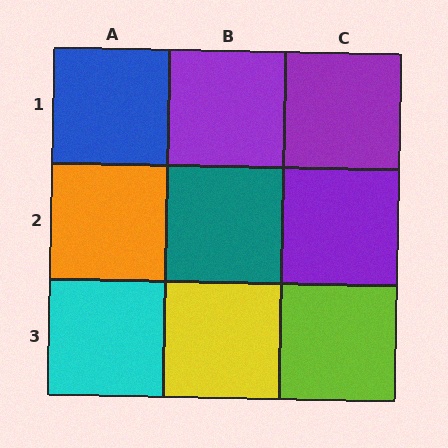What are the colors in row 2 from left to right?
Orange, teal, purple.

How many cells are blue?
1 cell is blue.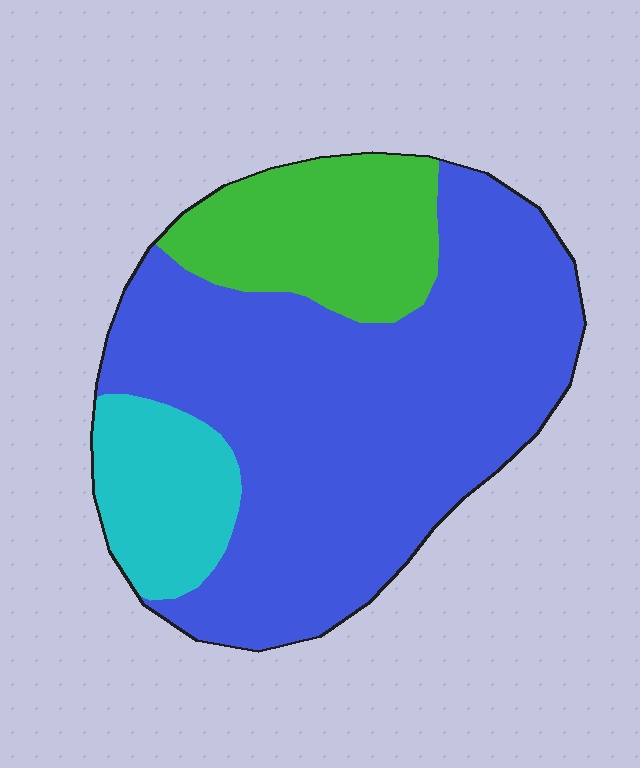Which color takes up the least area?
Cyan, at roughly 15%.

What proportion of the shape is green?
Green takes up between a sixth and a third of the shape.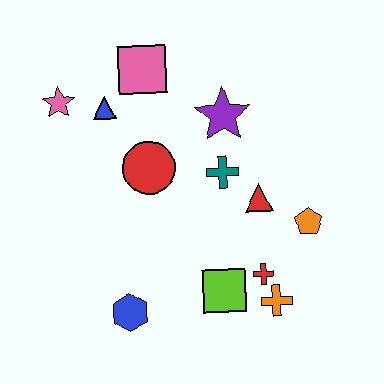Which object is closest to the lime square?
The red cross is closest to the lime square.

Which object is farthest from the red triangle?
The pink star is farthest from the red triangle.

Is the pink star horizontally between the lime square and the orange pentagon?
No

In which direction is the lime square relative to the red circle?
The lime square is below the red circle.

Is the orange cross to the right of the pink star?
Yes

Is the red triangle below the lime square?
No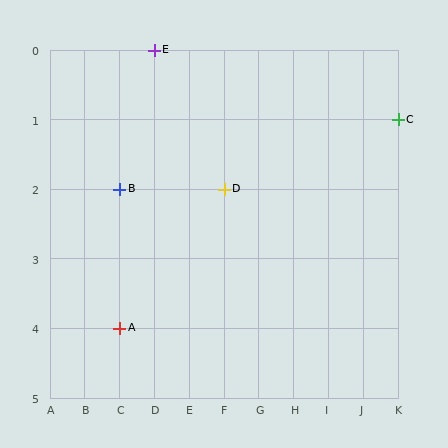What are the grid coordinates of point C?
Point C is at grid coordinates (K, 1).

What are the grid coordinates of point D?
Point D is at grid coordinates (F, 2).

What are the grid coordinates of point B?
Point B is at grid coordinates (C, 2).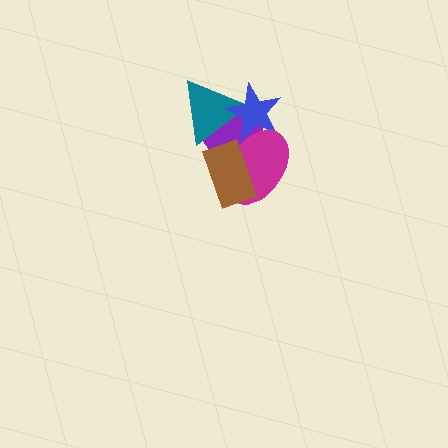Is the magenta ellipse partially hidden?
Yes, it is partially covered by another shape.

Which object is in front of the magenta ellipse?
The brown rectangle is in front of the magenta ellipse.